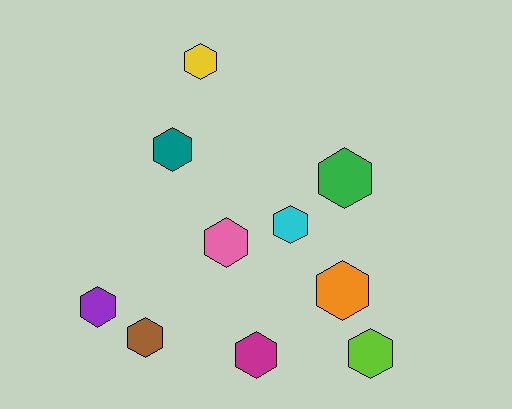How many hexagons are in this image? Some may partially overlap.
There are 10 hexagons.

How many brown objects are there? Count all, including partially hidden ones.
There is 1 brown object.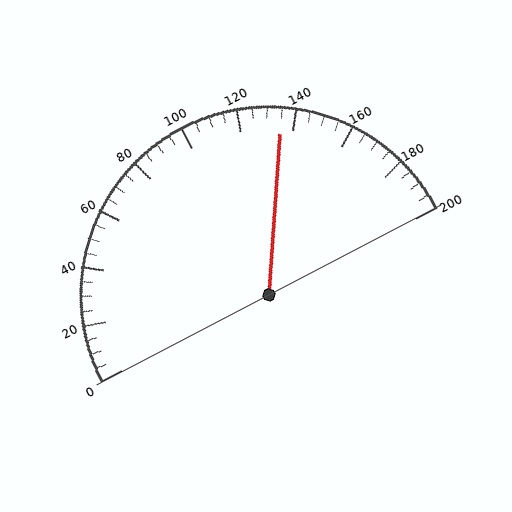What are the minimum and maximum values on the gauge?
The gauge ranges from 0 to 200.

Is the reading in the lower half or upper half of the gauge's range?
The reading is in the upper half of the range (0 to 200).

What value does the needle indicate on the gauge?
The needle indicates approximately 135.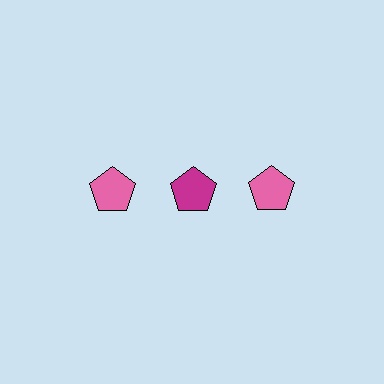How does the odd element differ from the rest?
It has a different color: magenta instead of pink.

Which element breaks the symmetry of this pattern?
The magenta pentagon in the top row, second from left column breaks the symmetry. All other shapes are pink pentagons.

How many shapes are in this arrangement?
There are 3 shapes arranged in a grid pattern.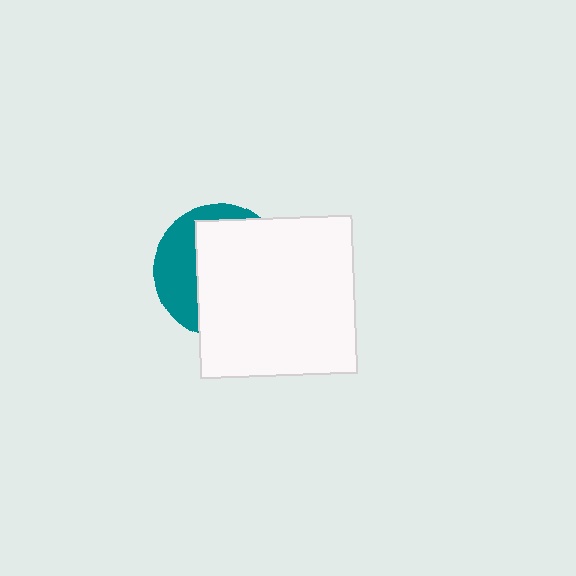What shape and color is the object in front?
The object in front is a white square.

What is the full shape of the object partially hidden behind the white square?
The partially hidden object is a teal circle.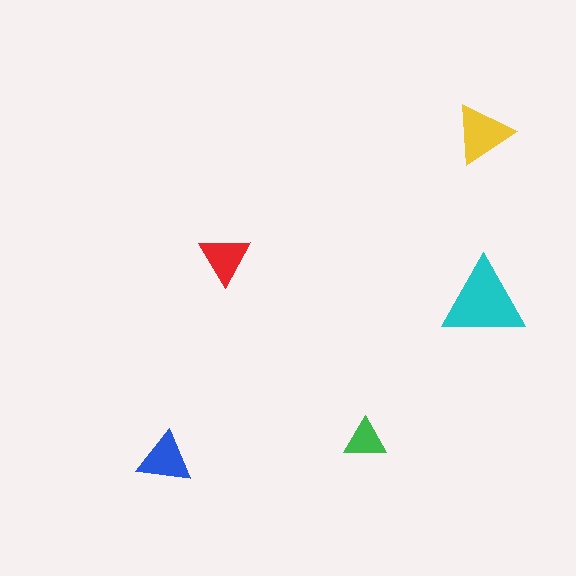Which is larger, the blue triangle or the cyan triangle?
The cyan one.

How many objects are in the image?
There are 5 objects in the image.